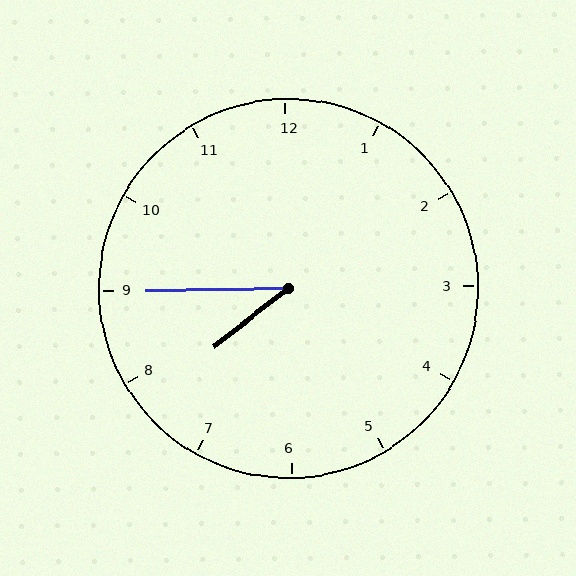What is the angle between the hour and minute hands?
Approximately 38 degrees.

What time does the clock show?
7:45.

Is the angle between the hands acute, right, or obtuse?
It is acute.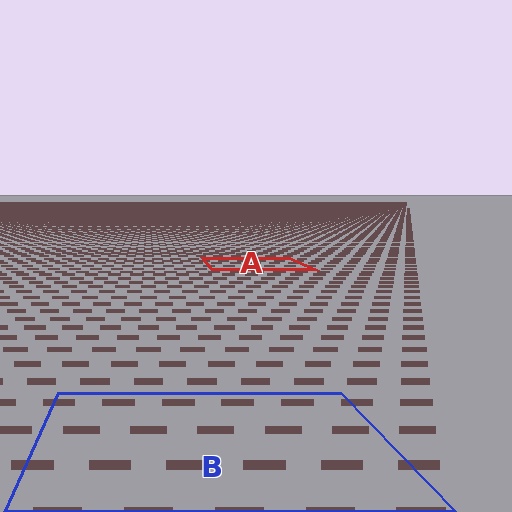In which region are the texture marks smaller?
The texture marks are smaller in region A, because it is farther away.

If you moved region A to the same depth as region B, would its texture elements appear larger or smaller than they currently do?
They would appear larger. At a closer depth, the same texture elements are projected at a bigger on-screen size.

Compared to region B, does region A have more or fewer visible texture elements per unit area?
Region A has more texture elements per unit area — they are packed more densely because it is farther away.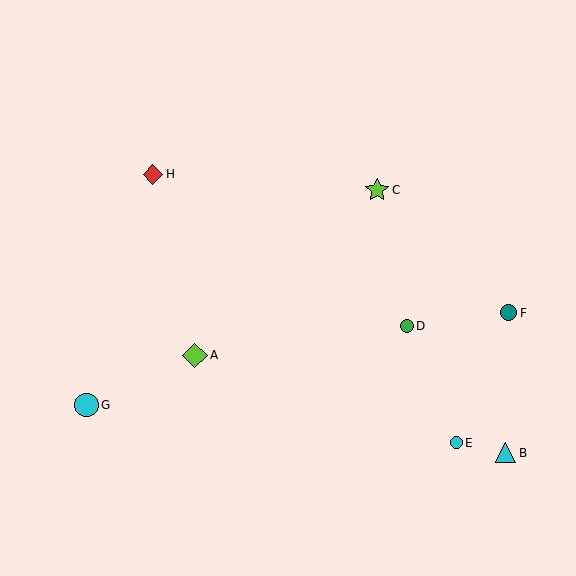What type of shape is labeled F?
Shape F is a teal circle.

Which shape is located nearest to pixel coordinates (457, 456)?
The cyan circle (labeled E) at (456, 443) is nearest to that location.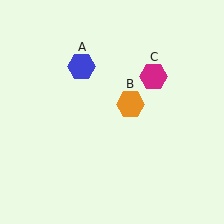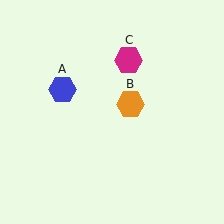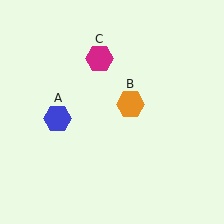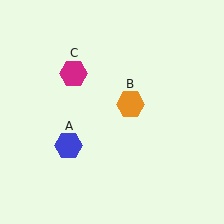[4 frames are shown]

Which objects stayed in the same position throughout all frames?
Orange hexagon (object B) remained stationary.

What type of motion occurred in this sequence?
The blue hexagon (object A), magenta hexagon (object C) rotated counterclockwise around the center of the scene.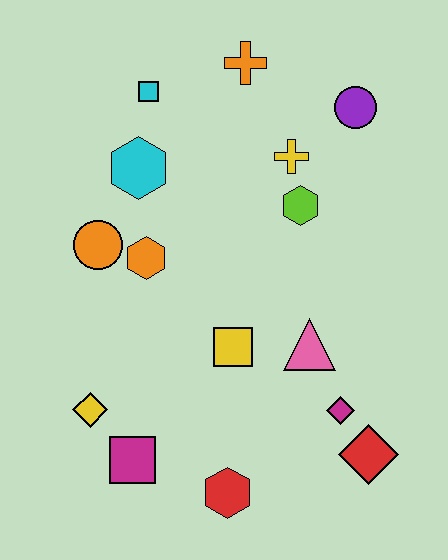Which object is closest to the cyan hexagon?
The cyan square is closest to the cyan hexagon.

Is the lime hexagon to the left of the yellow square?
No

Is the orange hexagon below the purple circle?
Yes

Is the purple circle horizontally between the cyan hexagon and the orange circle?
No